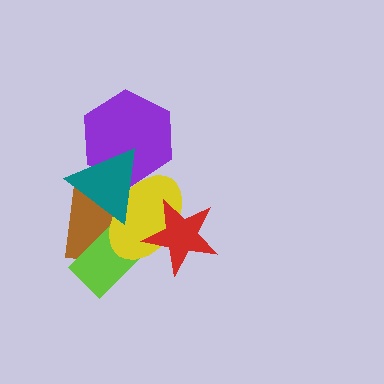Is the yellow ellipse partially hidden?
Yes, it is partially covered by another shape.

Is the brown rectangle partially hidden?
Yes, it is partially covered by another shape.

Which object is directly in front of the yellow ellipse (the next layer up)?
The red star is directly in front of the yellow ellipse.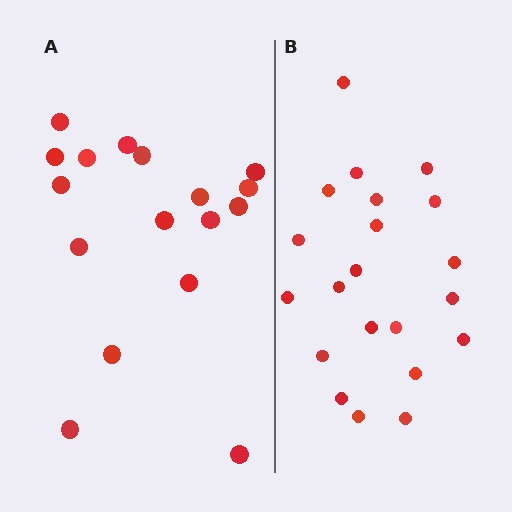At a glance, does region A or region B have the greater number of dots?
Region B (the right region) has more dots.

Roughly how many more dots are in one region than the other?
Region B has about 4 more dots than region A.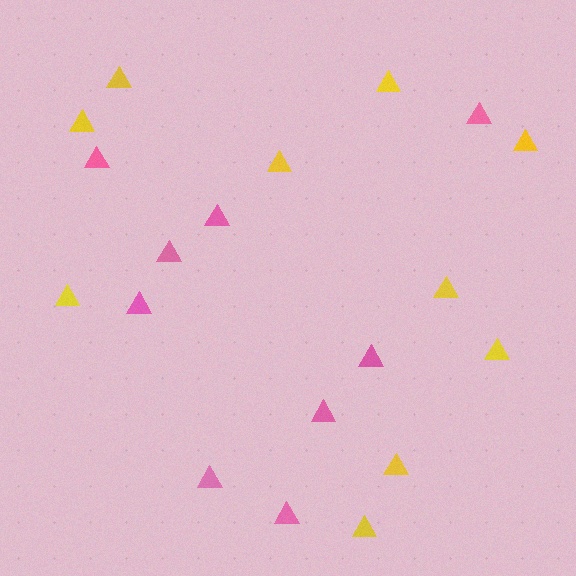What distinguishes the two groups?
There are 2 groups: one group of yellow triangles (10) and one group of pink triangles (9).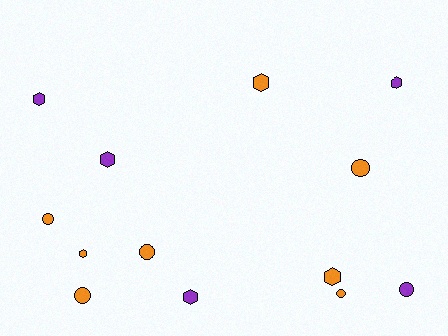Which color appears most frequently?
Orange, with 8 objects.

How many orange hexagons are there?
There are 3 orange hexagons.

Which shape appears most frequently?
Hexagon, with 7 objects.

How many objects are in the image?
There are 13 objects.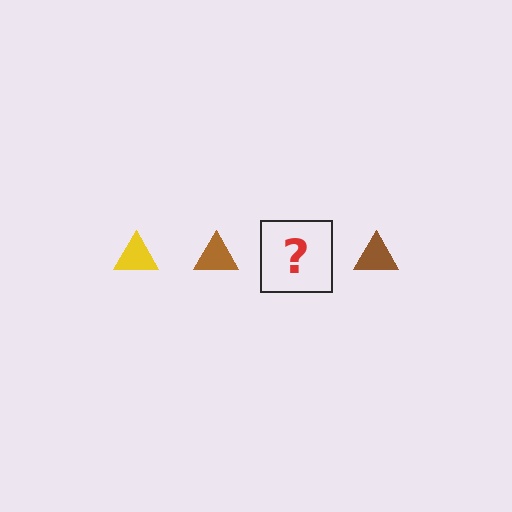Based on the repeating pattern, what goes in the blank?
The blank should be a yellow triangle.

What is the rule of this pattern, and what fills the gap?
The rule is that the pattern cycles through yellow, brown triangles. The gap should be filled with a yellow triangle.